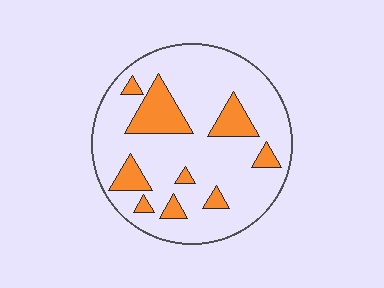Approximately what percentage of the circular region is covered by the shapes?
Approximately 20%.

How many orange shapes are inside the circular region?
9.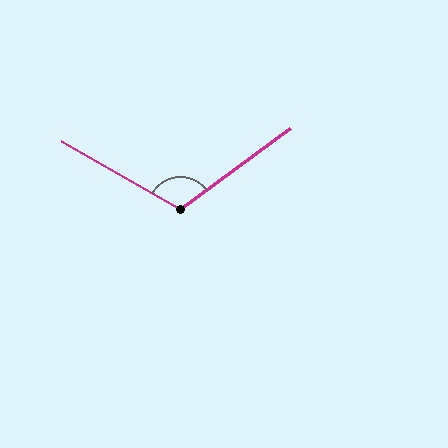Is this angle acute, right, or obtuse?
It is obtuse.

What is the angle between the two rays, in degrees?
Approximately 114 degrees.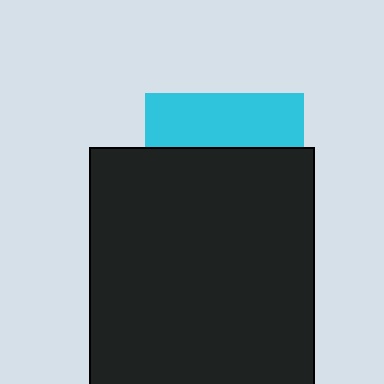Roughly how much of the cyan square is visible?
A small part of it is visible (roughly 34%).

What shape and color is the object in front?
The object in front is a black rectangle.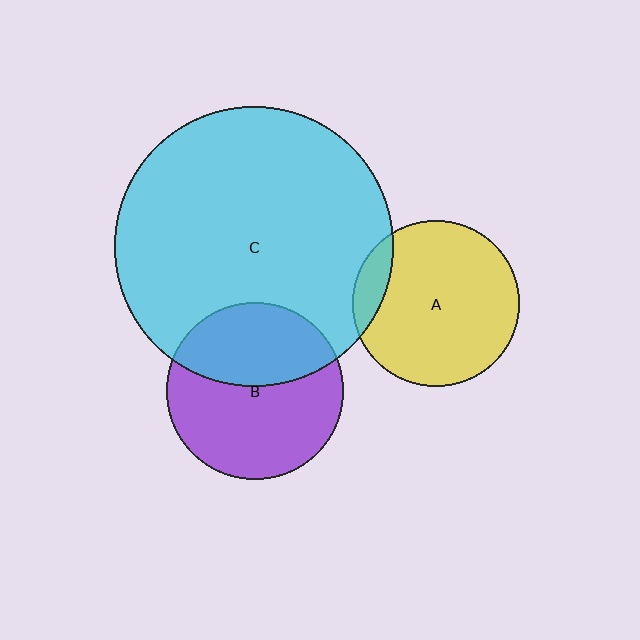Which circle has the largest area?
Circle C (cyan).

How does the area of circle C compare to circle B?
Approximately 2.5 times.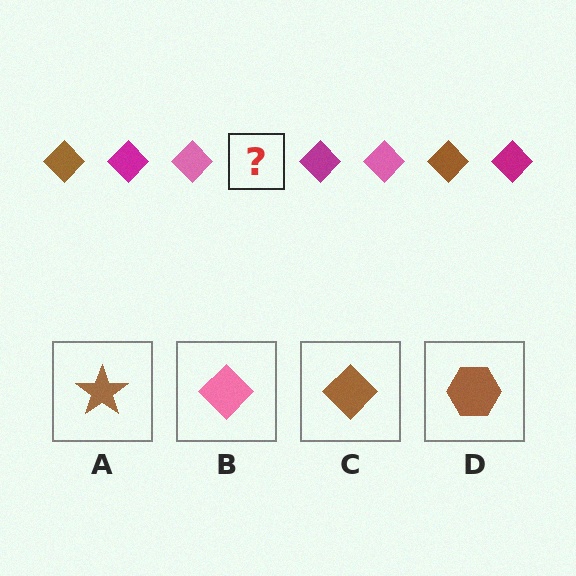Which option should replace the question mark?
Option C.